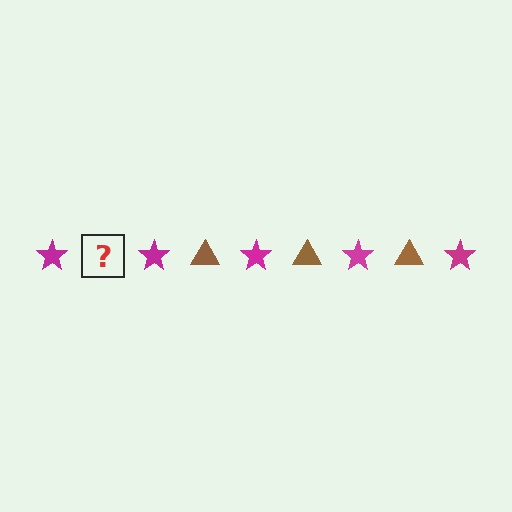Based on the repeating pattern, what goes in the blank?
The blank should be a brown triangle.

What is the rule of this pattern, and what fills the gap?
The rule is that the pattern alternates between magenta star and brown triangle. The gap should be filled with a brown triangle.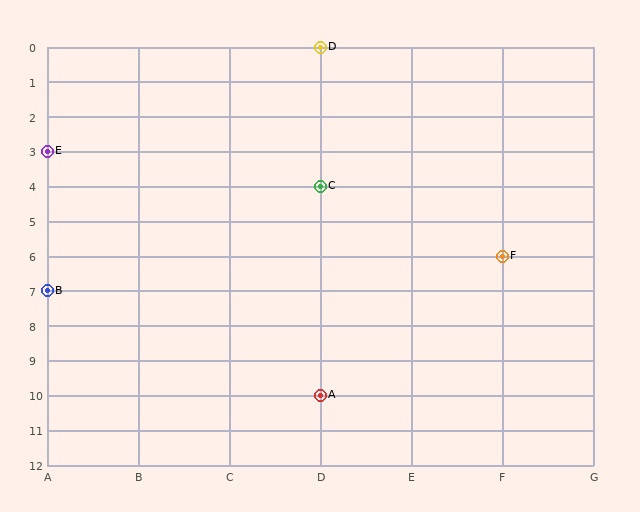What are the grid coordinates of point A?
Point A is at grid coordinates (D, 10).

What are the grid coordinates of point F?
Point F is at grid coordinates (F, 6).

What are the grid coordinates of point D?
Point D is at grid coordinates (D, 0).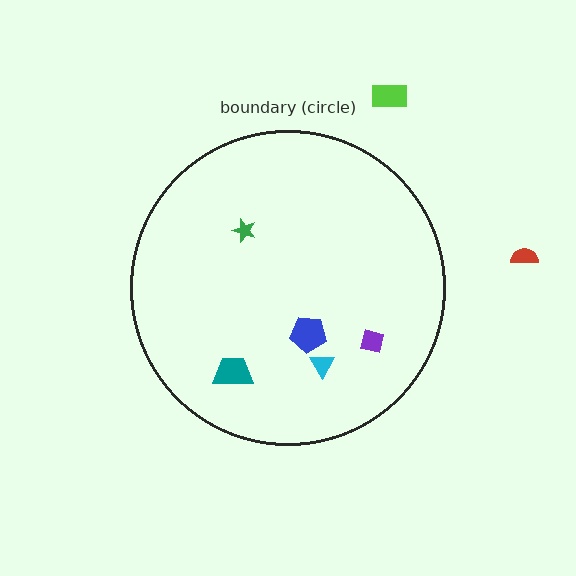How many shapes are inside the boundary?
5 inside, 2 outside.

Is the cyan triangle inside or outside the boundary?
Inside.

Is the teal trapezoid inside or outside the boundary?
Inside.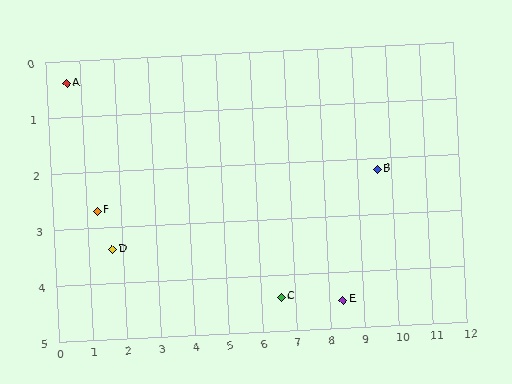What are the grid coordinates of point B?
Point B is at approximately (9.6, 2.2).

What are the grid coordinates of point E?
Point E is at approximately (8.4, 4.5).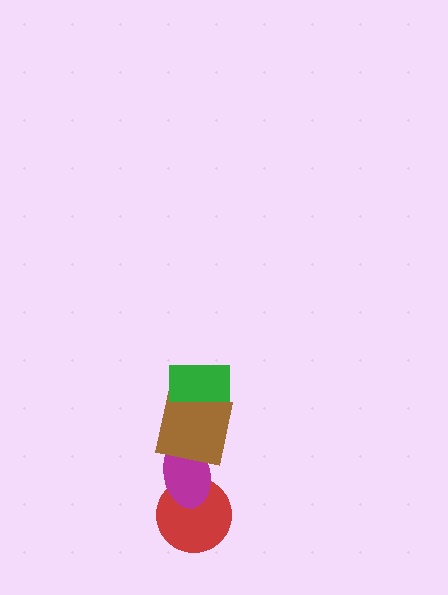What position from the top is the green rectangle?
The green rectangle is 1st from the top.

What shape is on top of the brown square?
The green rectangle is on top of the brown square.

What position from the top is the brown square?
The brown square is 2nd from the top.